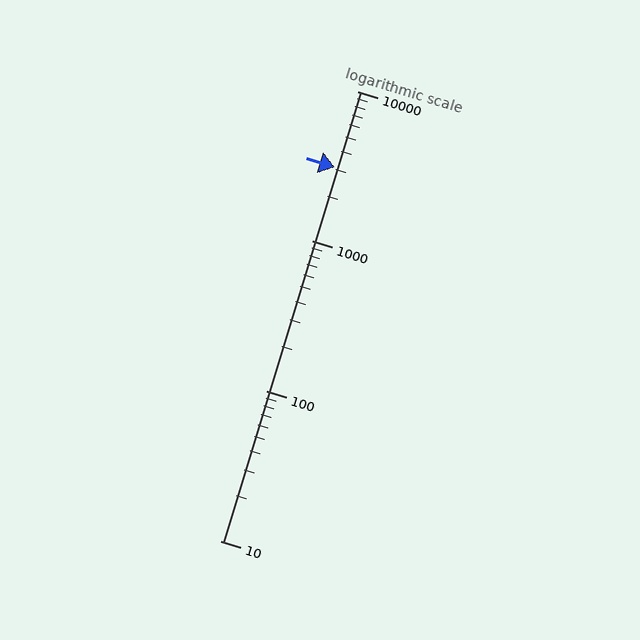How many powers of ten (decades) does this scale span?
The scale spans 3 decades, from 10 to 10000.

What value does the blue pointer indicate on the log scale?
The pointer indicates approximately 3100.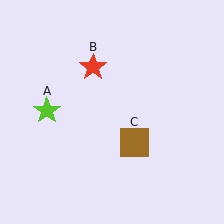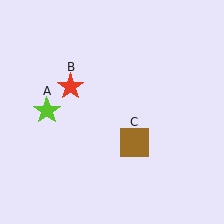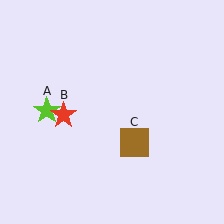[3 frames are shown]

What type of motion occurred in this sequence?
The red star (object B) rotated counterclockwise around the center of the scene.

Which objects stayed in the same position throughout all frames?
Lime star (object A) and brown square (object C) remained stationary.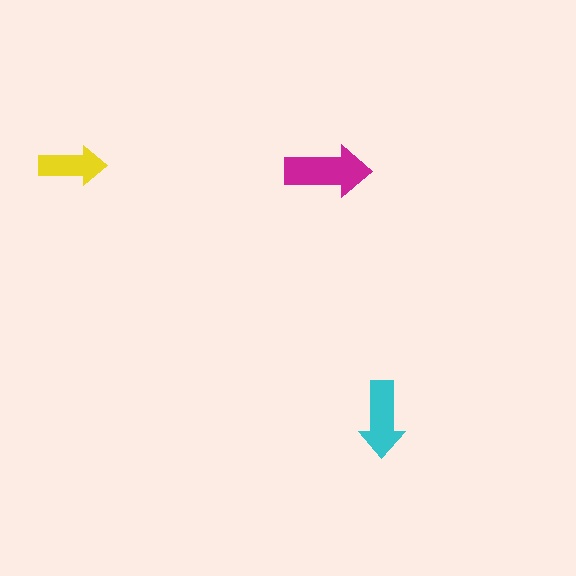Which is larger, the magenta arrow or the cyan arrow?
The magenta one.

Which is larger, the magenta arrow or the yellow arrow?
The magenta one.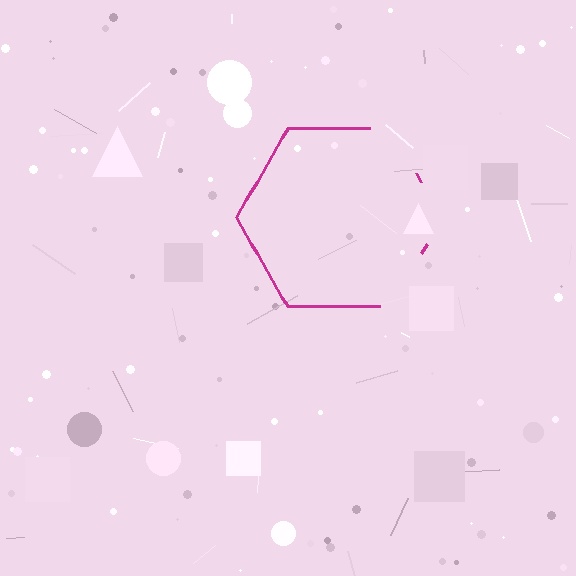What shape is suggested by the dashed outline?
The dashed outline suggests a hexagon.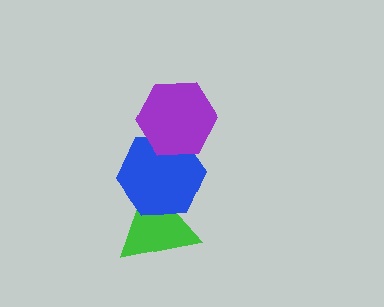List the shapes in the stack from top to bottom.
From top to bottom: the purple hexagon, the blue hexagon, the green triangle.